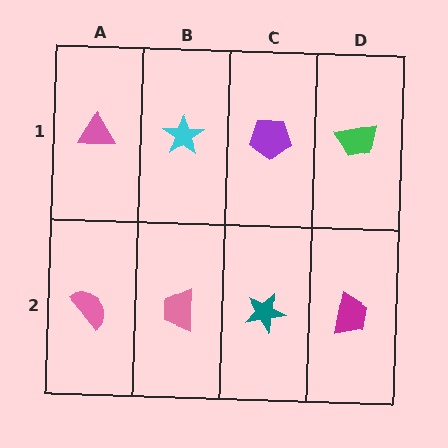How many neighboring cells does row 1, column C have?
3.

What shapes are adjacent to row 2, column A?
A pink triangle (row 1, column A), a pink trapezoid (row 2, column B).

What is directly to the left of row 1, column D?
A purple pentagon.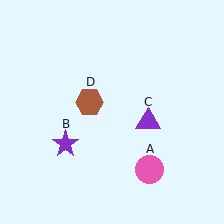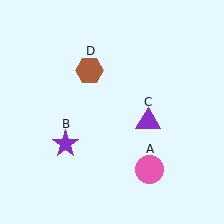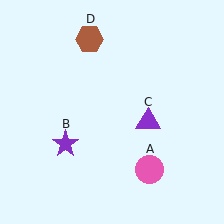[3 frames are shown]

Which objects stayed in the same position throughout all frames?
Pink circle (object A) and purple star (object B) and purple triangle (object C) remained stationary.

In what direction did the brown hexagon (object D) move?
The brown hexagon (object D) moved up.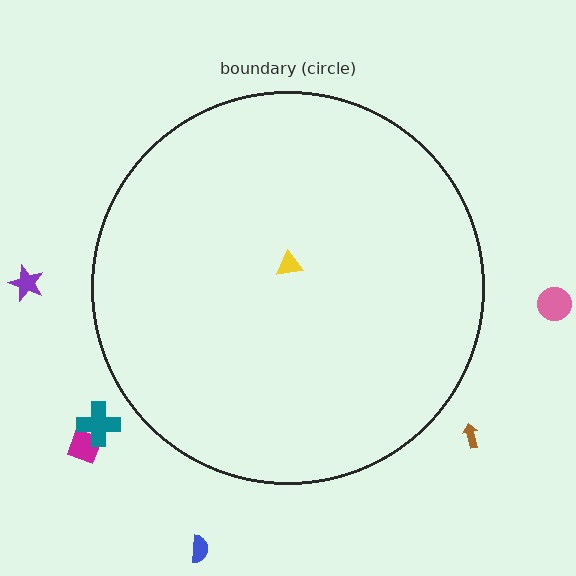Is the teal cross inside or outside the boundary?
Outside.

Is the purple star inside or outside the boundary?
Outside.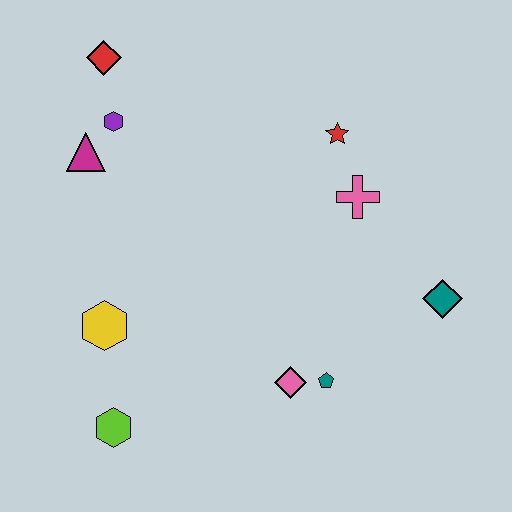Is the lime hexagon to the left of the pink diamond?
Yes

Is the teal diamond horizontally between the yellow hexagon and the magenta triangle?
No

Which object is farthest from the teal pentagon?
The red diamond is farthest from the teal pentagon.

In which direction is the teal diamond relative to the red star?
The teal diamond is below the red star.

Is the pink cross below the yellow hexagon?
No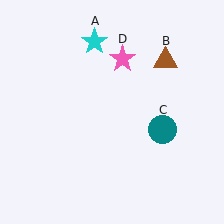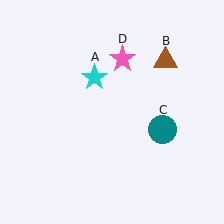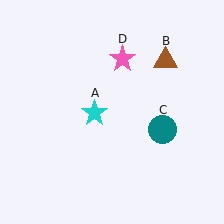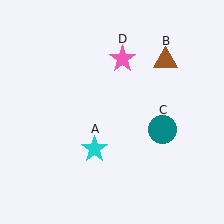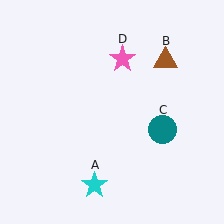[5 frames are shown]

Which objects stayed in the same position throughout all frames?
Brown triangle (object B) and teal circle (object C) and pink star (object D) remained stationary.